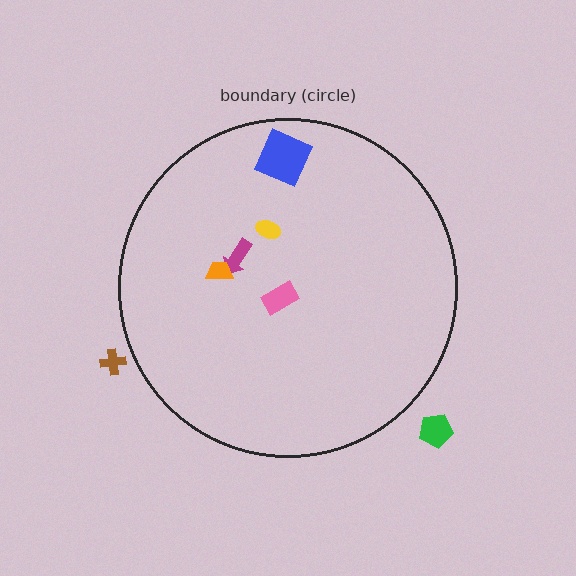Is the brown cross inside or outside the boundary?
Outside.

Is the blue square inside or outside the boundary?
Inside.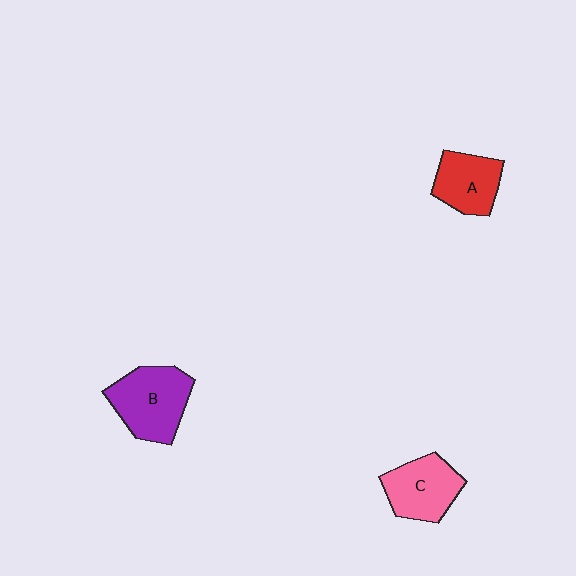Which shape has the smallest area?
Shape A (red).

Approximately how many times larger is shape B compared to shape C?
Approximately 1.2 times.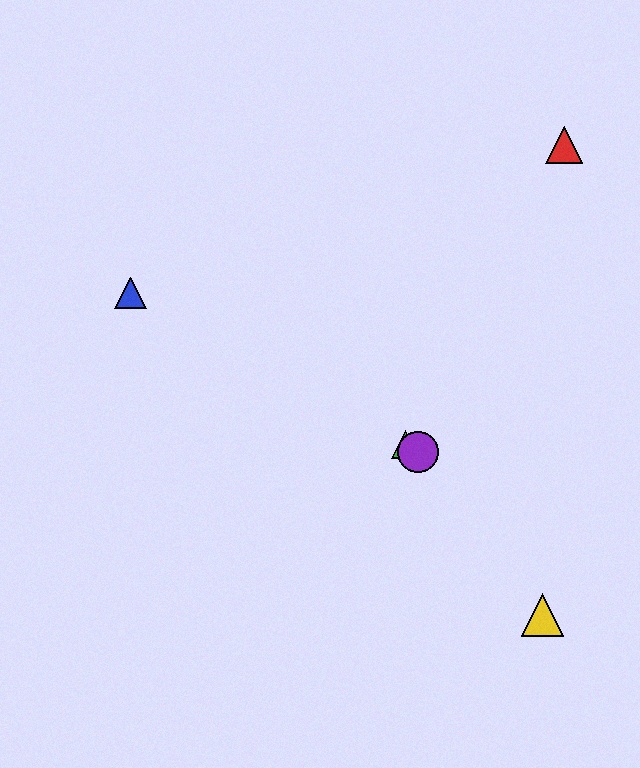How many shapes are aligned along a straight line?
3 shapes (the blue triangle, the green triangle, the purple circle) are aligned along a straight line.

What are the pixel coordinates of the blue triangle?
The blue triangle is at (130, 293).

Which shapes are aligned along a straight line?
The blue triangle, the green triangle, the purple circle are aligned along a straight line.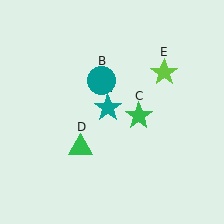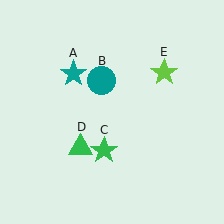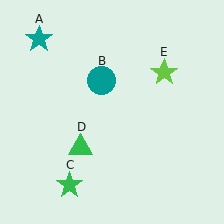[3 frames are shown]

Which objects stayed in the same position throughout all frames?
Teal circle (object B) and green triangle (object D) and lime star (object E) remained stationary.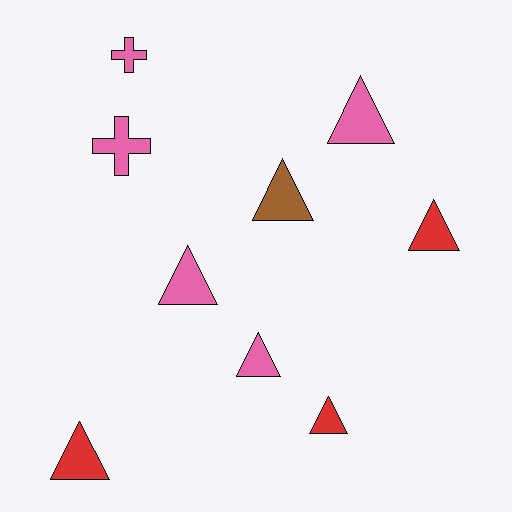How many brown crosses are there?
There are no brown crosses.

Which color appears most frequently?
Pink, with 5 objects.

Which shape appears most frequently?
Triangle, with 7 objects.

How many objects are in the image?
There are 9 objects.